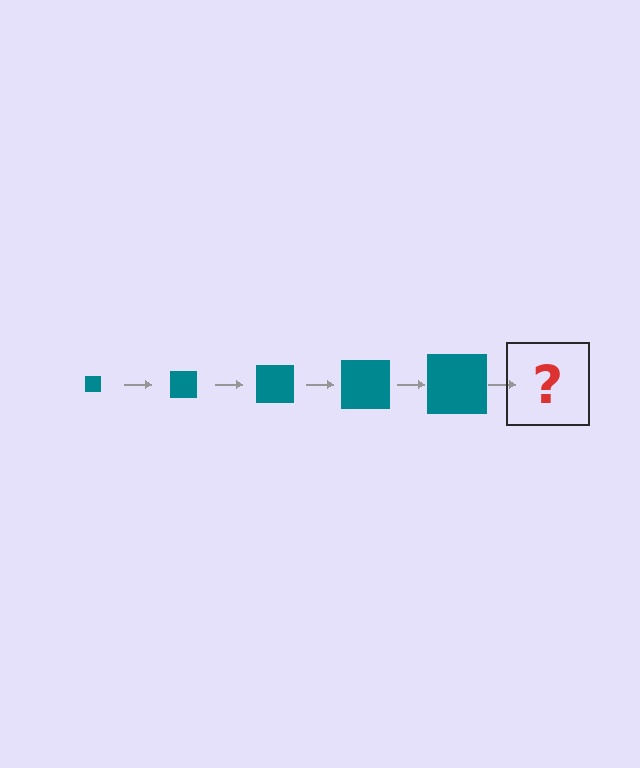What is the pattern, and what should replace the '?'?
The pattern is that the square gets progressively larger each step. The '?' should be a teal square, larger than the previous one.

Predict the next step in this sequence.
The next step is a teal square, larger than the previous one.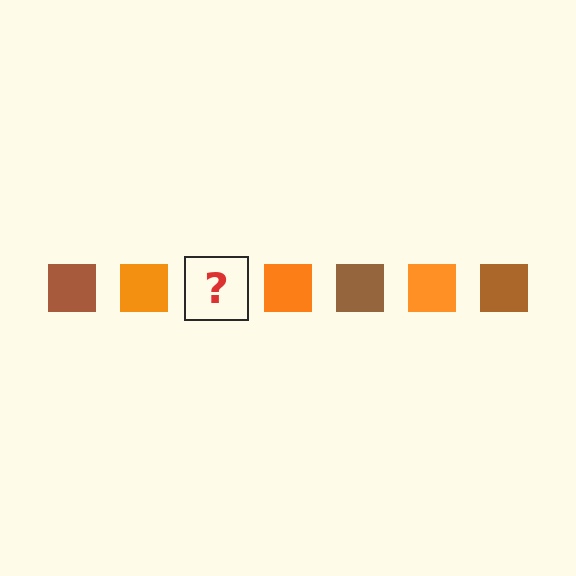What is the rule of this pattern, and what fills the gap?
The rule is that the pattern cycles through brown, orange squares. The gap should be filled with a brown square.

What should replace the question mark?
The question mark should be replaced with a brown square.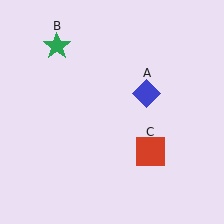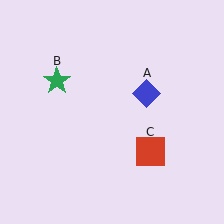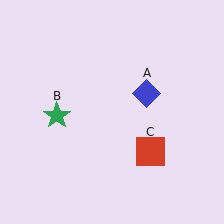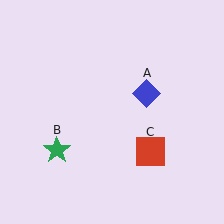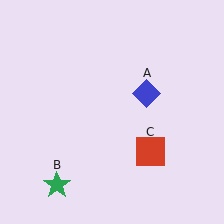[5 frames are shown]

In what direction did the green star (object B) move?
The green star (object B) moved down.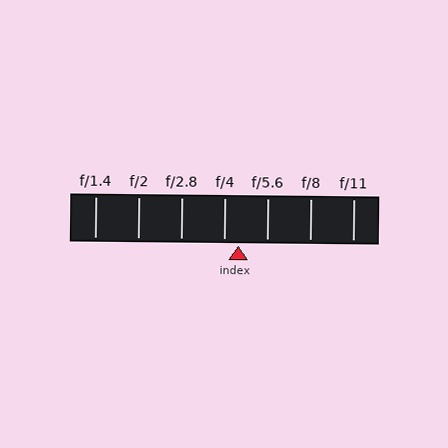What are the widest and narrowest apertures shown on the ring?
The widest aperture shown is f/1.4 and the narrowest is f/11.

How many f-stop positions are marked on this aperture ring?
There are 7 f-stop positions marked.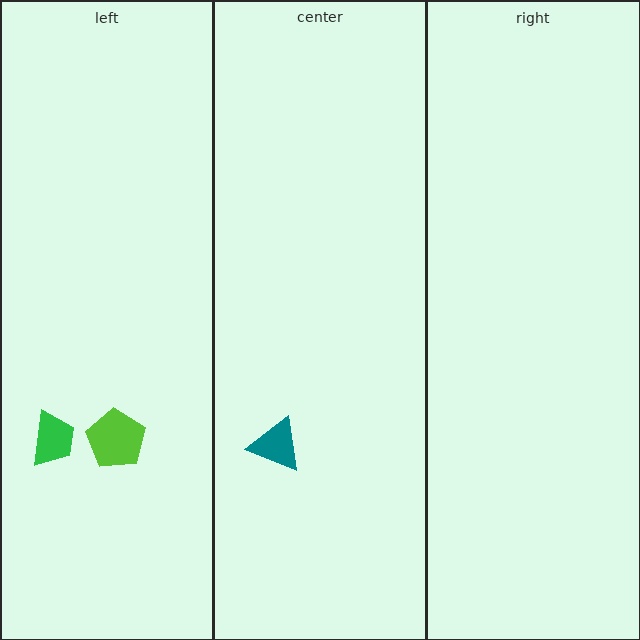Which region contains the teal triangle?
The center region.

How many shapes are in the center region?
1.